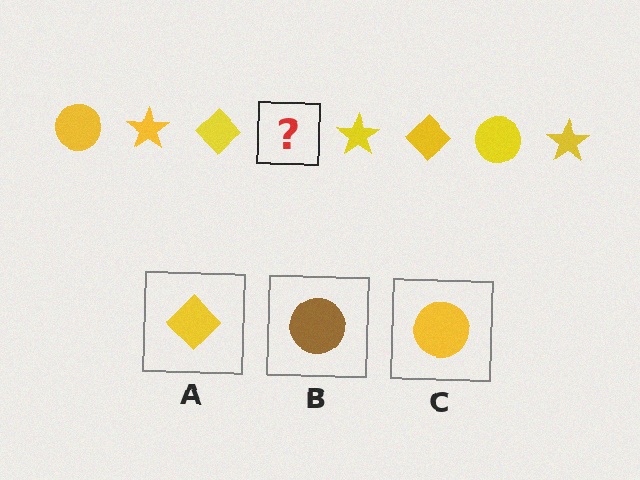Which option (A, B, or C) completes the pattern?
C.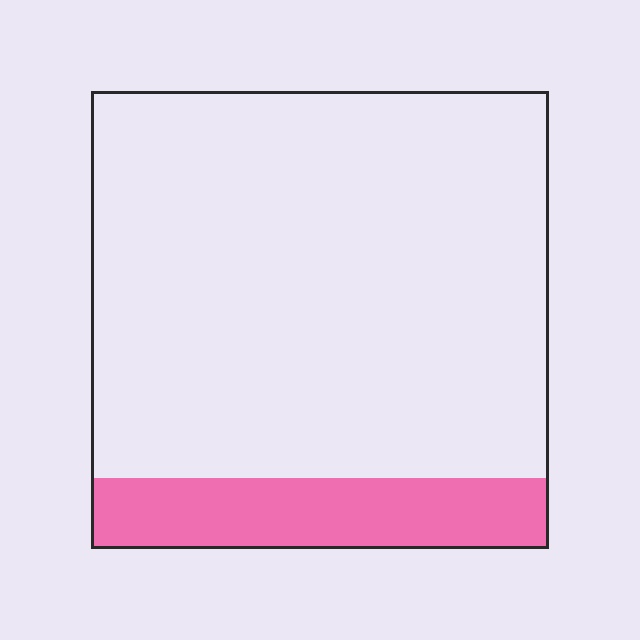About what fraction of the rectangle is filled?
About one sixth (1/6).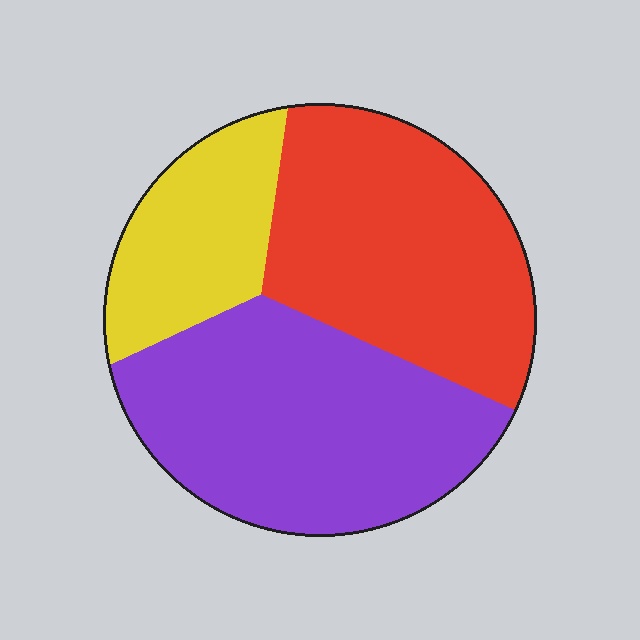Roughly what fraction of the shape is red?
Red covers about 40% of the shape.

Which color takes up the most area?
Purple, at roughly 40%.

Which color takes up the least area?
Yellow, at roughly 20%.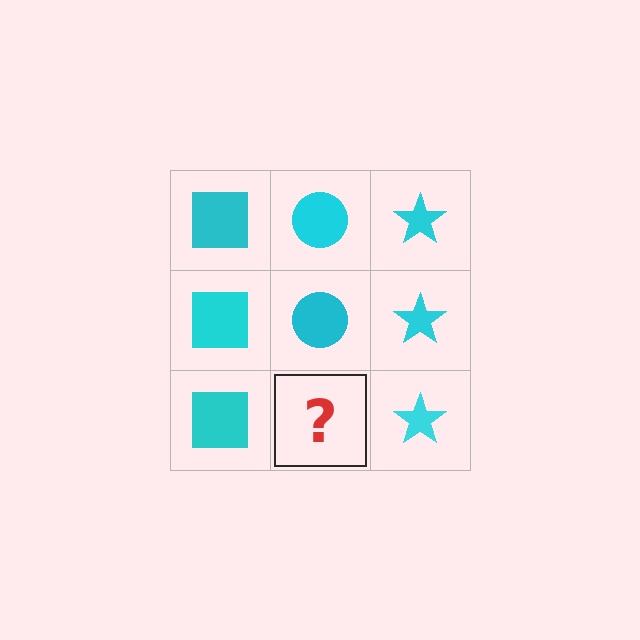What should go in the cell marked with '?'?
The missing cell should contain a cyan circle.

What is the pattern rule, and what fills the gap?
The rule is that each column has a consistent shape. The gap should be filled with a cyan circle.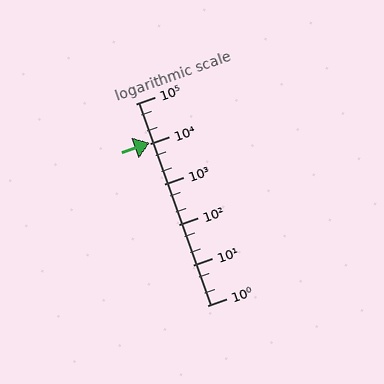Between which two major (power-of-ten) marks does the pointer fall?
The pointer is between 10000 and 100000.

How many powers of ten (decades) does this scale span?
The scale spans 5 decades, from 1 to 100000.